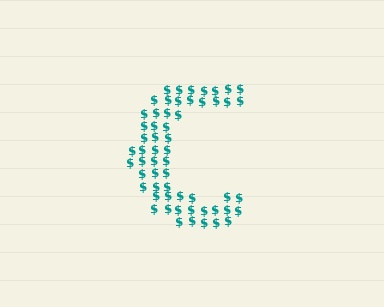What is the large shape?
The large shape is the letter C.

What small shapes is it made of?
It is made of small dollar signs.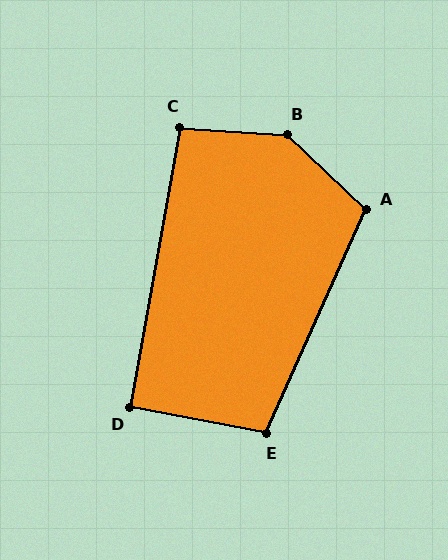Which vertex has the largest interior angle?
B, at approximately 140 degrees.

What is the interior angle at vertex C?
Approximately 96 degrees (obtuse).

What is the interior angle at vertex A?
Approximately 110 degrees (obtuse).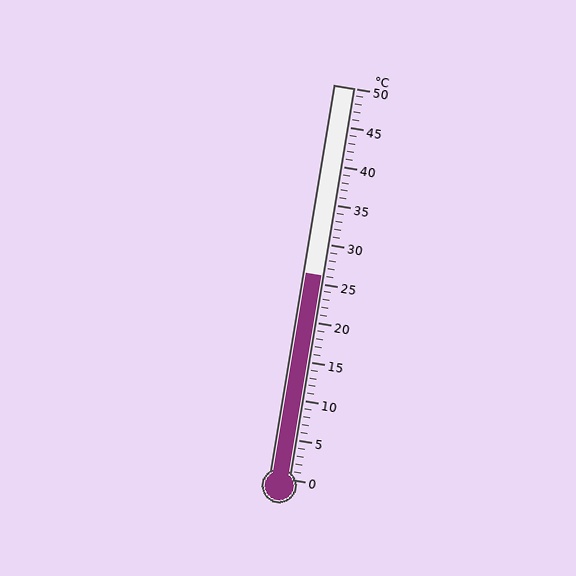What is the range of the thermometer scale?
The thermometer scale ranges from 0°C to 50°C.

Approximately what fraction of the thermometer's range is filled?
The thermometer is filled to approximately 50% of its range.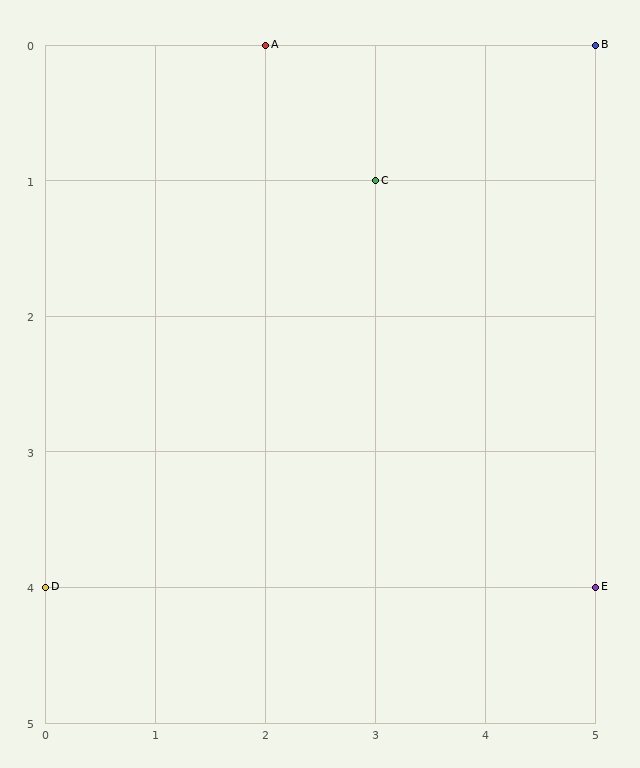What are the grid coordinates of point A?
Point A is at grid coordinates (2, 0).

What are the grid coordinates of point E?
Point E is at grid coordinates (5, 4).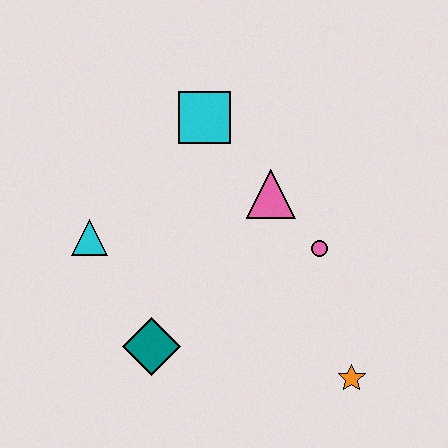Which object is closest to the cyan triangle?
The teal diamond is closest to the cyan triangle.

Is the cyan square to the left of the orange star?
Yes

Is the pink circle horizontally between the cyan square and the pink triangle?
No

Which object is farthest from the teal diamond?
The cyan square is farthest from the teal diamond.